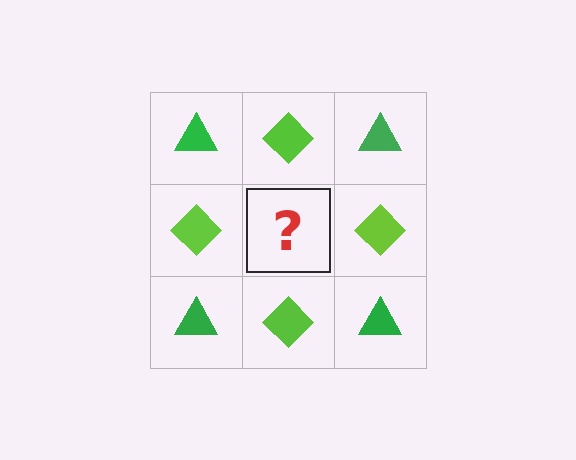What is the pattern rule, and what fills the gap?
The rule is that it alternates green triangle and lime diamond in a checkerboard pattern. The gap should be filled with a green triangle.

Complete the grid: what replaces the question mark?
The question mark should be replaced with a green triangle.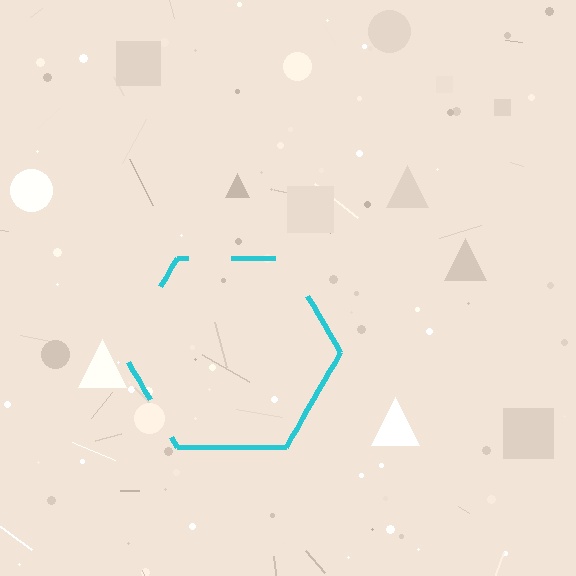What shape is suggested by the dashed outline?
The dashed outline suggests a hexagon.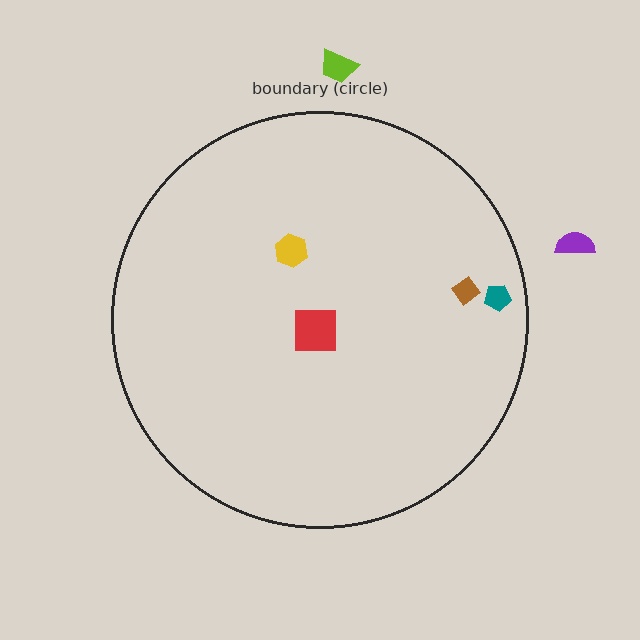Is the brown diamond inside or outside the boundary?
Inside.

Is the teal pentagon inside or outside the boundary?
Inside.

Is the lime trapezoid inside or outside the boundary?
Outside.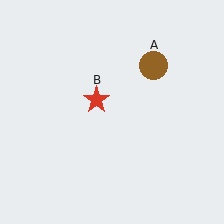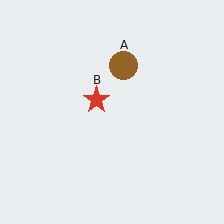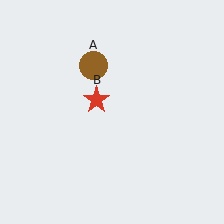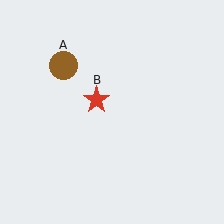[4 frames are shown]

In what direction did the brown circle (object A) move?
The brown circle (object A) moved left.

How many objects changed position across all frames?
1 object changed position: brown circle (object A).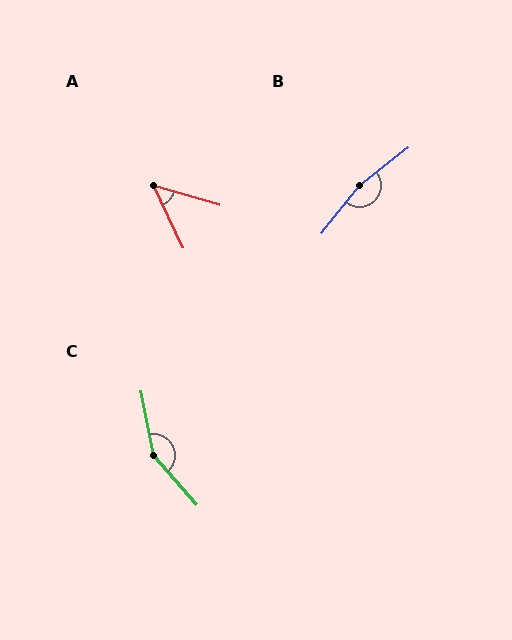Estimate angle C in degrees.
Approximately 150 degrees.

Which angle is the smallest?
A, at approximately 49 degrees.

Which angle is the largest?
B, at approximately 166 degrees.